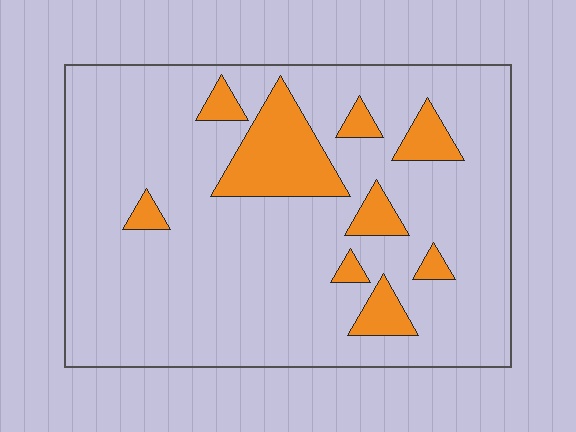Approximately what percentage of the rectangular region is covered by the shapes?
Approximately 15%.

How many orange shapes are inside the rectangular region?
9.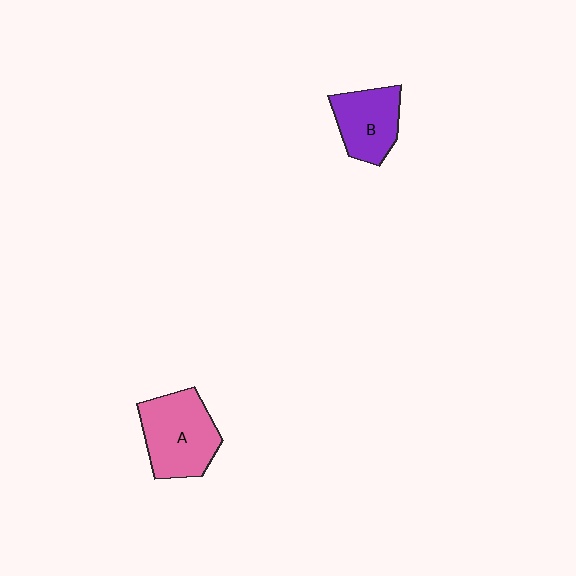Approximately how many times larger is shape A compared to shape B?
Approximately 1.3 times.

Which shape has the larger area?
Shape A (pink).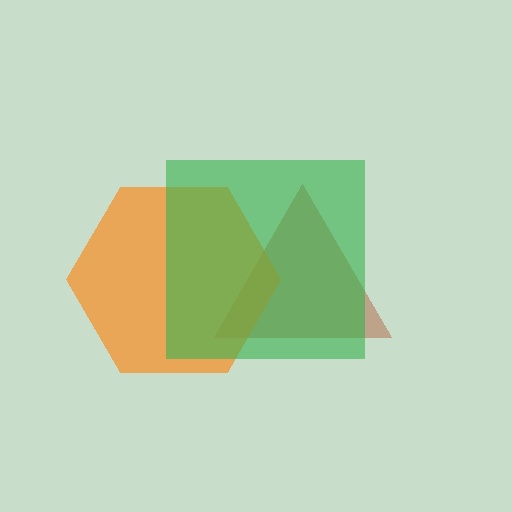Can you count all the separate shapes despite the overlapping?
Yes, there are 3 separate shapes.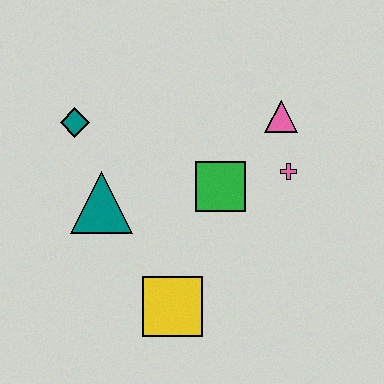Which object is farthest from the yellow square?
The pink triangle is farthest from the yellow square.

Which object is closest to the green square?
The pink cross is closest to the green square.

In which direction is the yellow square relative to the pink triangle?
The yellow square is below the pink triangle.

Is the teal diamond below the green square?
No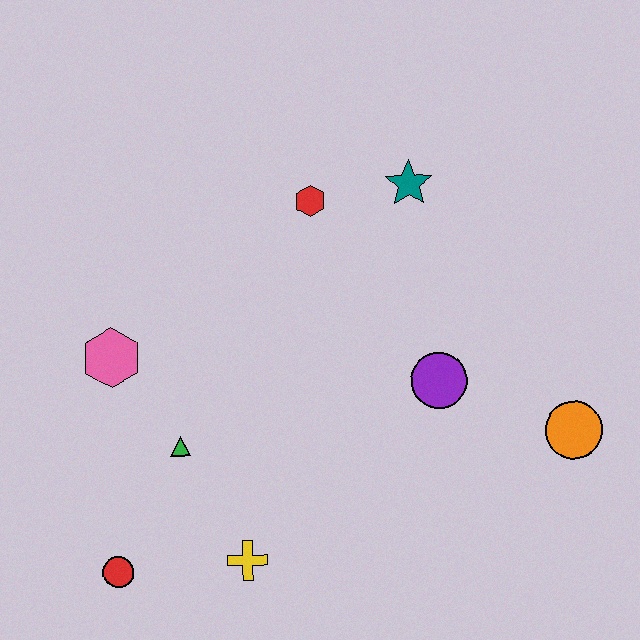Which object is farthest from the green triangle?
The orange circle is farthest from the green triangle.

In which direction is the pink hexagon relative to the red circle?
The pink hexagon is above the red circle.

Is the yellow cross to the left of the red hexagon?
Yes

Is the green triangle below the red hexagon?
Yes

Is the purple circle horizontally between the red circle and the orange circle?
Yes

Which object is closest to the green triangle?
The pink hexagon is closest to the green triangle.